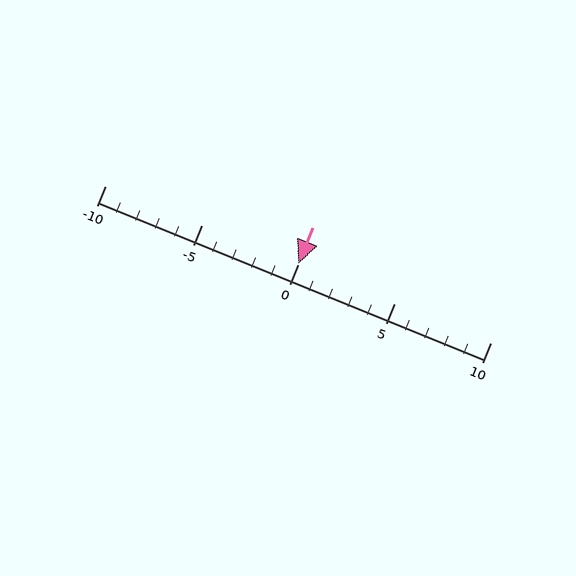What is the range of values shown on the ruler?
The ruler shows values from -10 to 10.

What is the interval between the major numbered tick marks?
The major tick marks are spaced 5 units apart.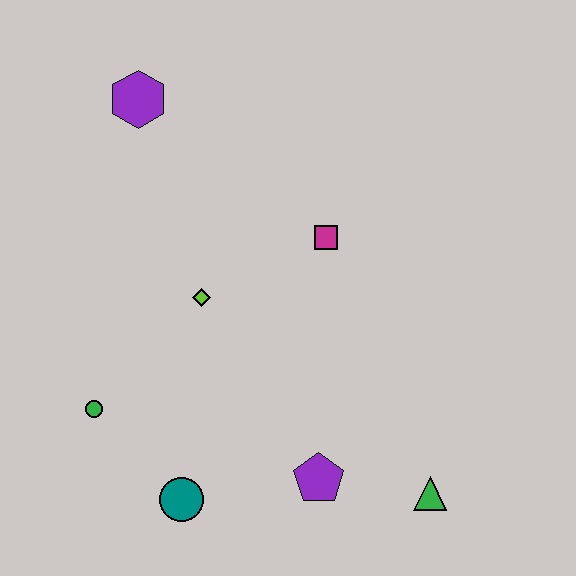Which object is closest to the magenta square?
The lime diamond is closest to the magenta square.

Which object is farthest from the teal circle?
The purple hexagon is farthest from the teal circle.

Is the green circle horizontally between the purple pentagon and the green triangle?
No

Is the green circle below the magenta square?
Yes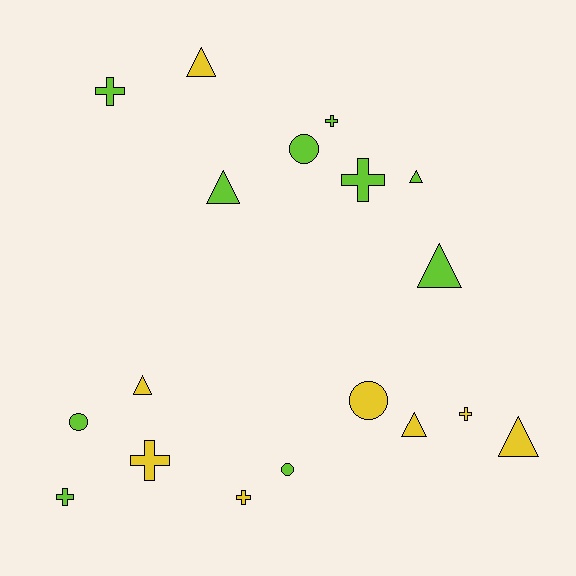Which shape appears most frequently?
Triangle, with 7 objects.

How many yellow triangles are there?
There are 4 yellow triangles.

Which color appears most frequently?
Lime, with 10 objects.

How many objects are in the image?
There are 18 objects.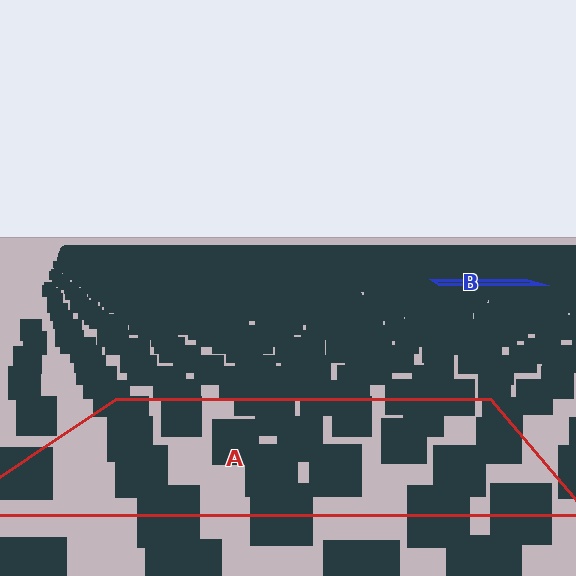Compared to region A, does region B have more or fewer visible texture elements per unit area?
Region B has more texture elements per unit area — they are packed more densely because it is farther away.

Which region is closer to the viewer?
Region A is closer. The texture elements there are larger and more spread out.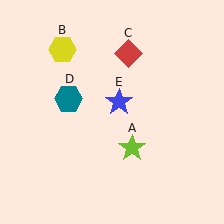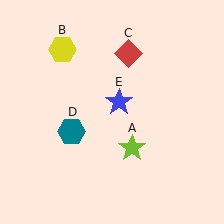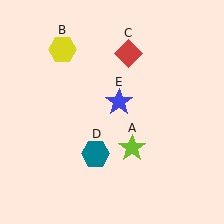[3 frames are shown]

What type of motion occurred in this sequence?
The teal hexagon (object D) rotated counterclockwise around the center of the scene.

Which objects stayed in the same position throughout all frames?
Lime star (object A) and yellow hexagon (object B) and red diamond (object C) and blue star (object E) remained stationary.